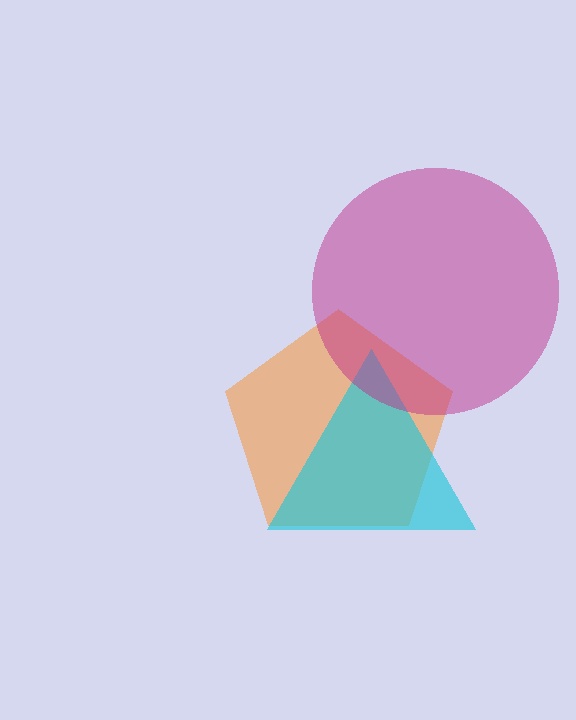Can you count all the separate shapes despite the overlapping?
Yes, there are 3 separate shapes.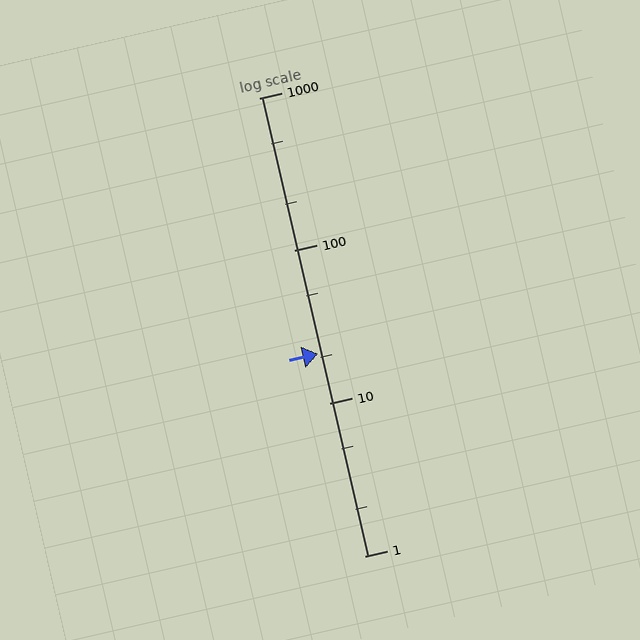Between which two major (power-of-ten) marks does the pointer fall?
The pointer is between 10 and 100.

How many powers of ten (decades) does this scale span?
The scale spans 3 decades, from 1 to 1000.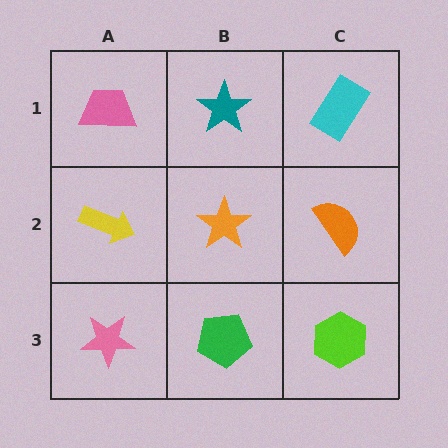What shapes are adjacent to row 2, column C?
A cyan rectangle (row 1, column C), a lime hexagon (row 3, column C), an orange star (row 2, column B).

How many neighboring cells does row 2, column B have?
4.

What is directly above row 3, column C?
An orange semicircle.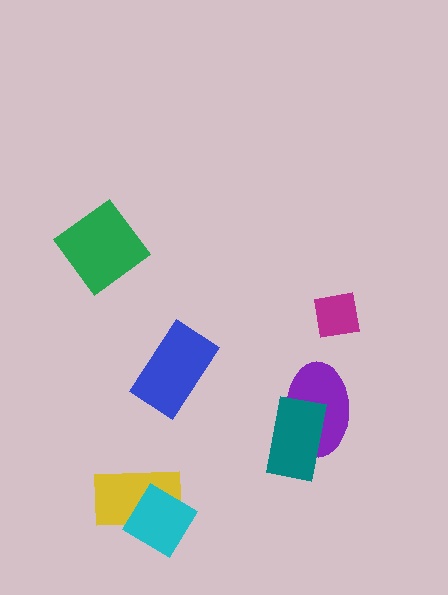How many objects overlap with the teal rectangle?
1 object overlaps with the teal rectangle.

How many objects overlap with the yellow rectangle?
1 object overlaps with the yellow rectangle.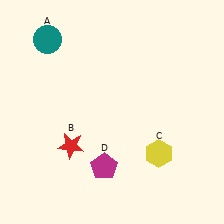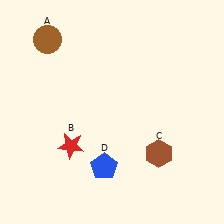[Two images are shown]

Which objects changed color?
A changed from teal to brown. C changed from yellow to brown. D changed from magenta to blue.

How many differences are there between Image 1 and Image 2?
There are 3 differences between the two images.